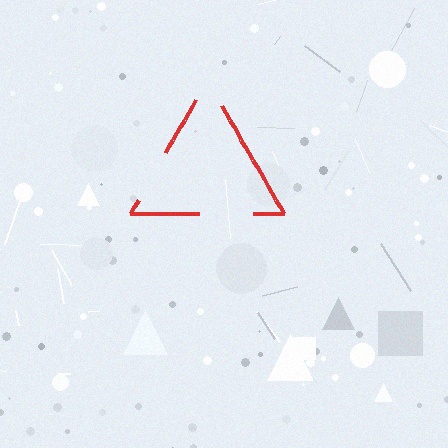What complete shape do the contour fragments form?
The contour fragments form a triangle.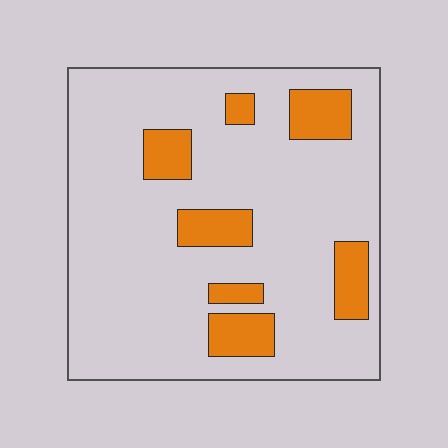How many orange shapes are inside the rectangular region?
7.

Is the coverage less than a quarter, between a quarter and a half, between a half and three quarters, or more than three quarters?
Less than a quarter.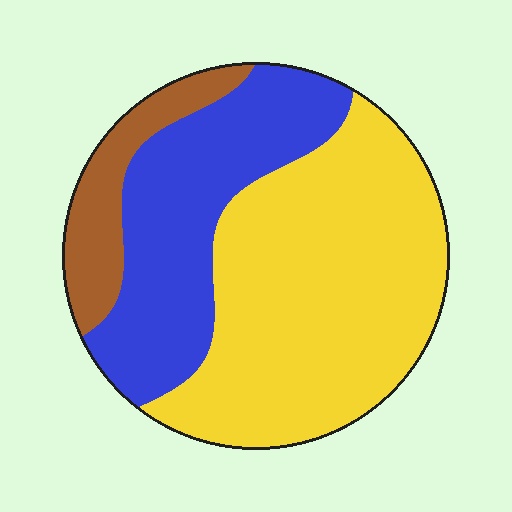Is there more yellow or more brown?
Yellow.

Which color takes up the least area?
Brown, at roughly 10%.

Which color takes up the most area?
Yellow, at roughly 55%.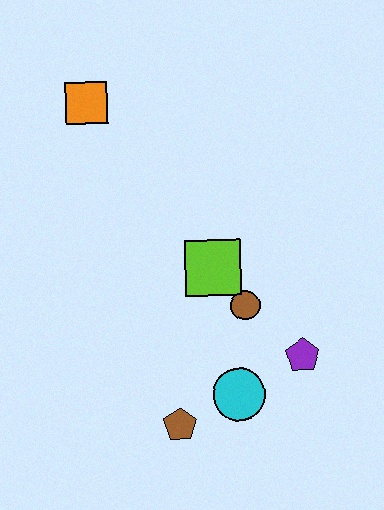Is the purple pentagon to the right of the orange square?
Yes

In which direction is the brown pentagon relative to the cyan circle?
The brown pentagon is to the left of the cyan circle.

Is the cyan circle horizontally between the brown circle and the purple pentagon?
No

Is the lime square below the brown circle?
No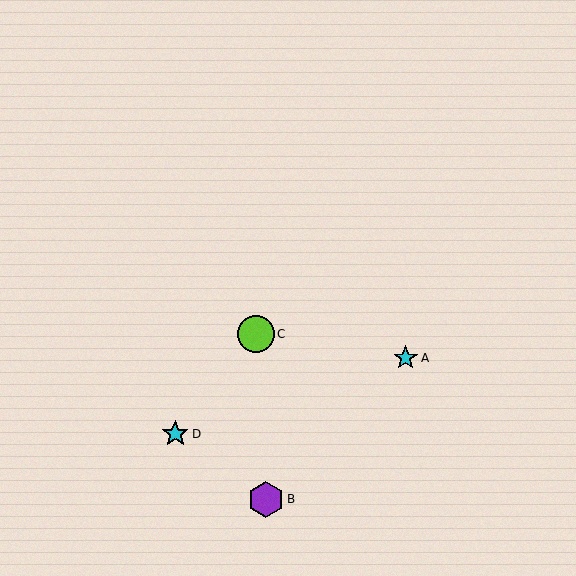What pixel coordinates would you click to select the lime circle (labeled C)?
Click at (256, 334) to select the lime circle C.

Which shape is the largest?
The lime circle (labeled C) is the largest.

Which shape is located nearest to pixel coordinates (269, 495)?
The purple hexagon (labeled B) at (266, 499) is nearest to that location.